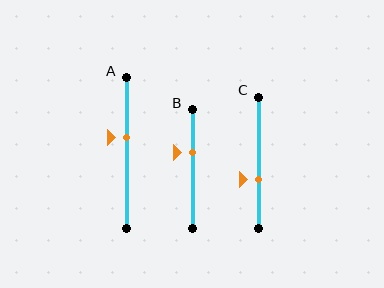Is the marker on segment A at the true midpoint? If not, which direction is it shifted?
No, the marker on segment A is shifted upward by about 10% of the segment length.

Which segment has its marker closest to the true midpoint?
Segment A has its marker closest to the true midpoint.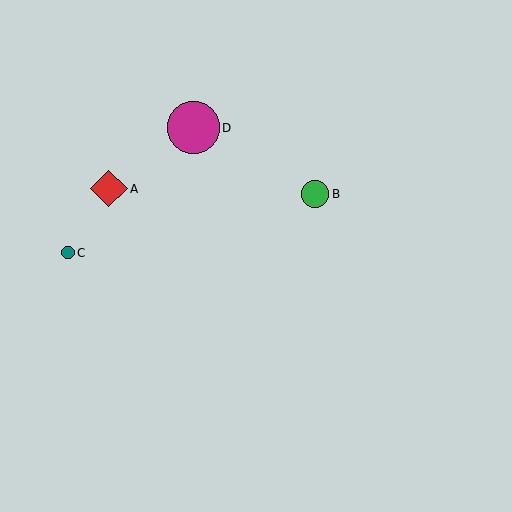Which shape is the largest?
The magenta circle (labeled D) is the largest.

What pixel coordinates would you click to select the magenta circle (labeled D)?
Click at (193, 128) to select the magenta circle D.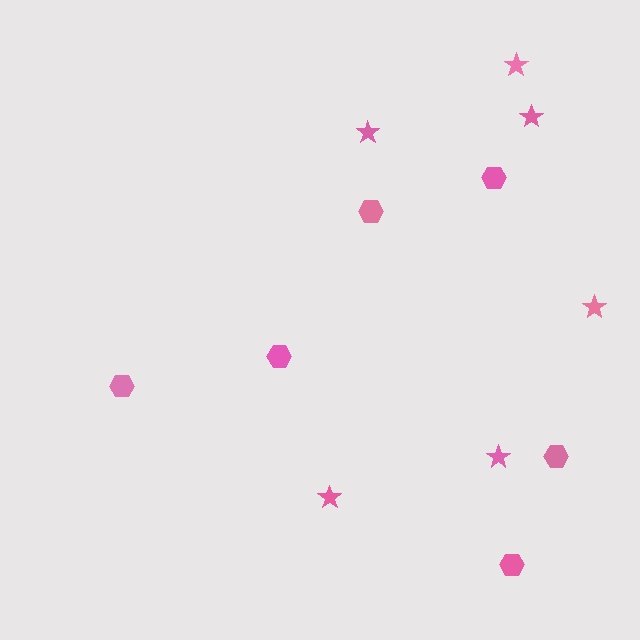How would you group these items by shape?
There are 2 groups: one group of stars (6) and one group of hexagons (6).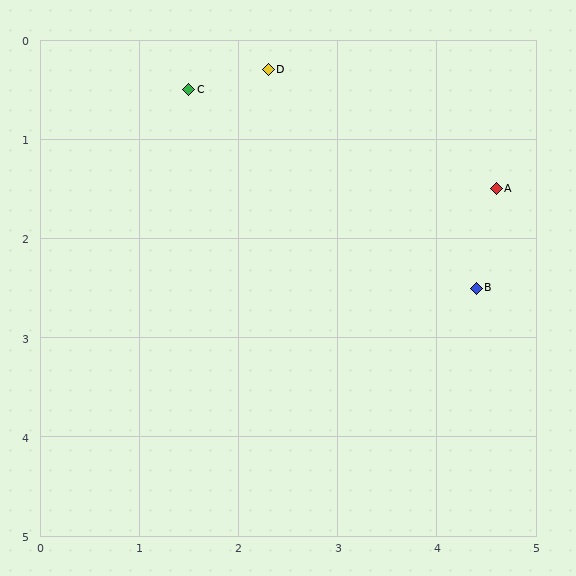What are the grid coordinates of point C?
Point C is at approximately (1.5, 0.5).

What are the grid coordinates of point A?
Point A is at approximately (4.6, 1.5).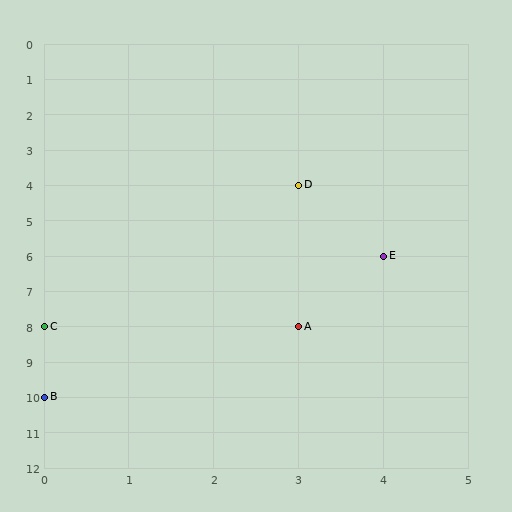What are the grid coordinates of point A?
Point A is at grid coordinates (3, 8).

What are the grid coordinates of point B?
Point B is at grid coordinates (0, 10).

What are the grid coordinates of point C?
Point C is at grid coordinates (0, 8).